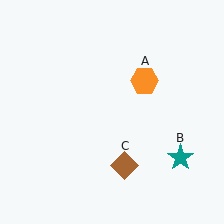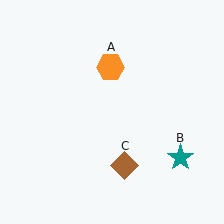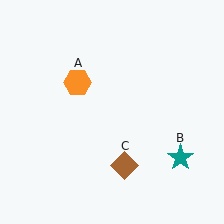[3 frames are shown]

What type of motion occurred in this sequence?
The orange hexagon (object A) rotated counterclockwise around the center of the scene.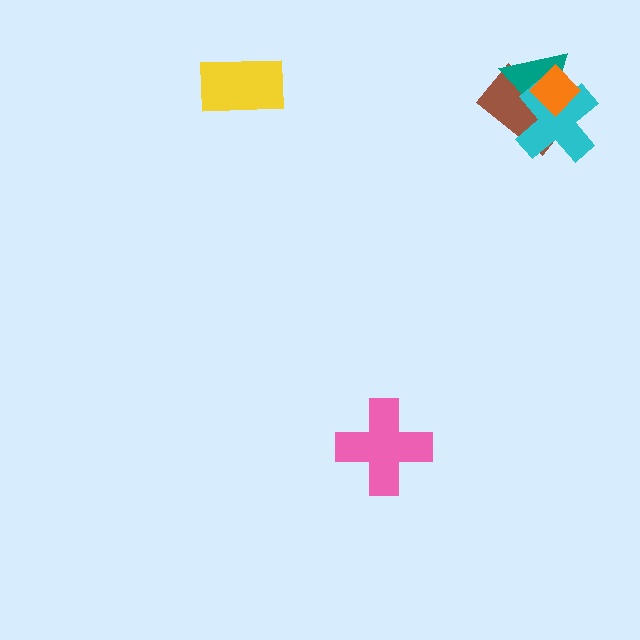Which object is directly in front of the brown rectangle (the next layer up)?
The teal triangle is directly in front of the brown rectangle.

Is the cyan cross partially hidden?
Yes, it is partially covered by another shape.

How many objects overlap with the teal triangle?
3 objects overlap with the teal triangle.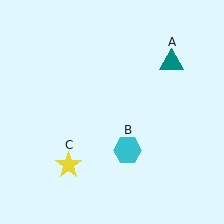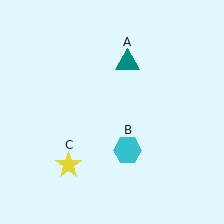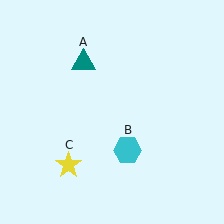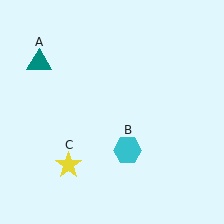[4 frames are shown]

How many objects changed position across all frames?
1 object changed position: teal triangle (object A).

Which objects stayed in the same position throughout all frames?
Cyan hexagon (object B) and yellow star (object C) remained stationary.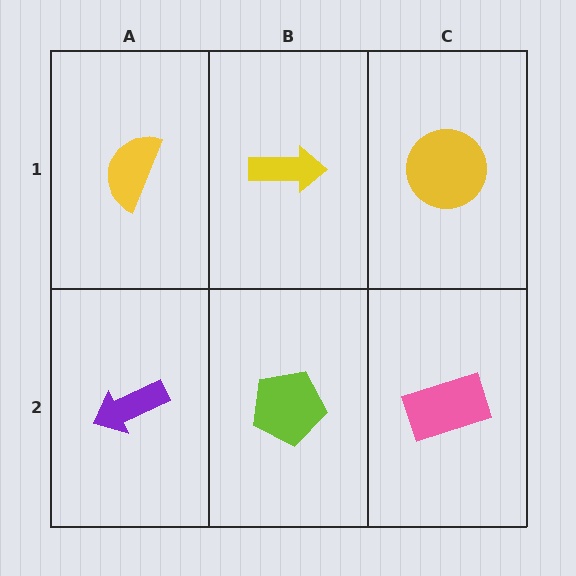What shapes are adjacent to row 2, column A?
A yellow semicircle (row 1, column A), a lime pentagon (row 2, column B).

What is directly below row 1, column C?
A pink rectangle.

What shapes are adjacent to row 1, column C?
A pink rectangle (row 2, column C), a yellow arrow (row 1, column B).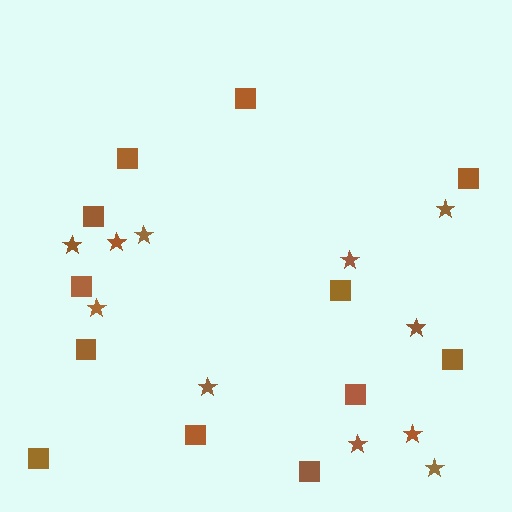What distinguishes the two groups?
There are 2 groups: one group of stars (11) and one group of squares (12).